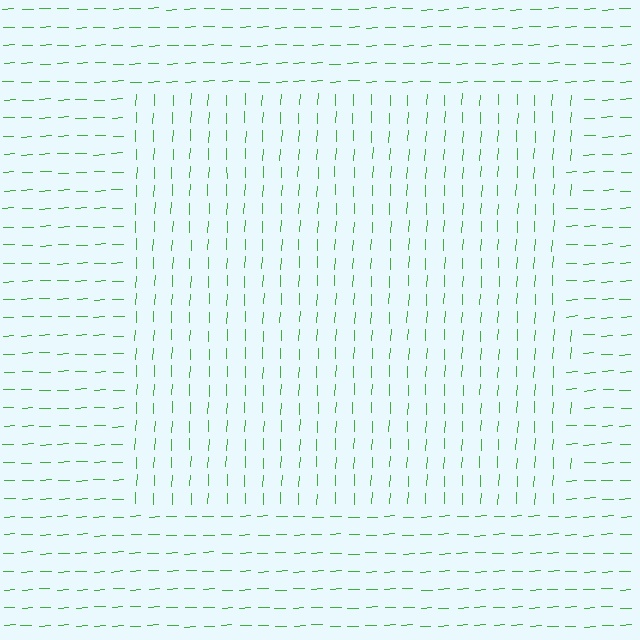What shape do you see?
I see a rectangle.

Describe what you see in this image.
The image is filled with small green line segments. A rectangle region in the image has lines oriented differently from the surrounding lines, creating a visible texture boundary.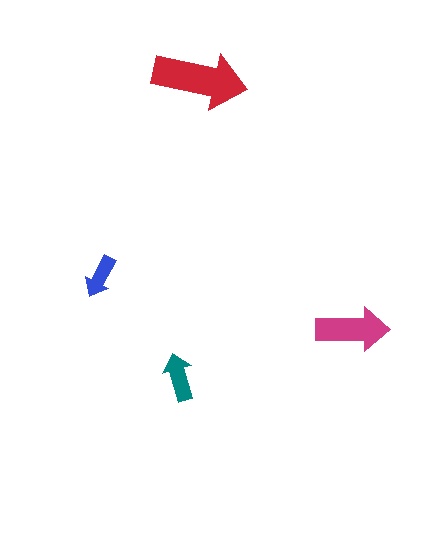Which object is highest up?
The red arrow is topmost.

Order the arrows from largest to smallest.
the red one, the magenta one, the teal one, the blue one.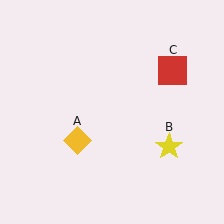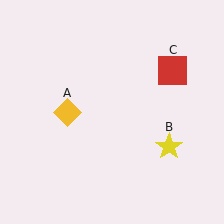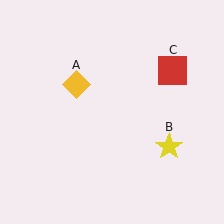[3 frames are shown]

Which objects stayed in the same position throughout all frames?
Yellow star (object B) and red square (object C) remained stationary.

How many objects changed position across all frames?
1 object changed position: yellow diamond (object A).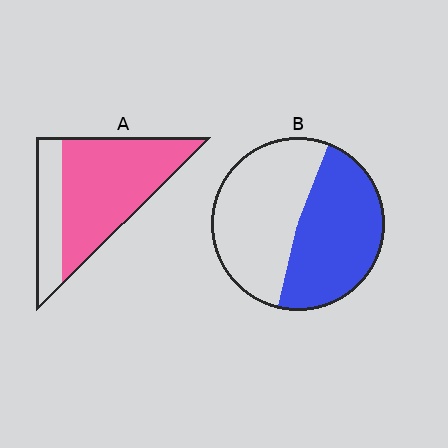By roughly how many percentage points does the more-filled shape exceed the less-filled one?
By roughly 25 percentage points (A over B).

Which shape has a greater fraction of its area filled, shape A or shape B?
Shape A.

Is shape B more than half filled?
Roughly half.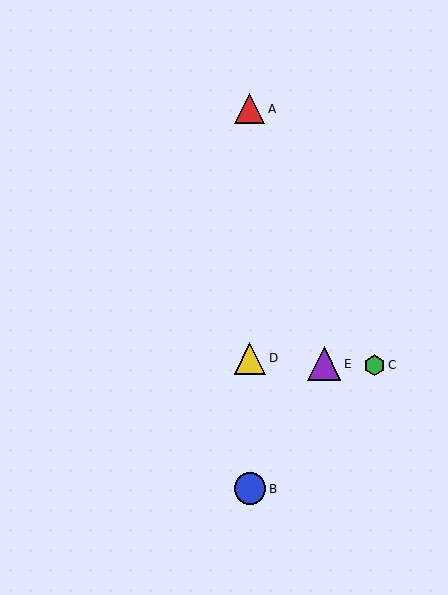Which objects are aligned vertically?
Objects A, B, D are aligned vertically.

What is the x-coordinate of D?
Object D is at x≈250.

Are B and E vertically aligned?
No, B is at x≈250 and E is at x≈324.